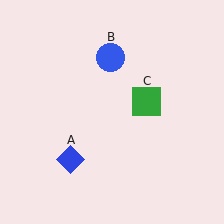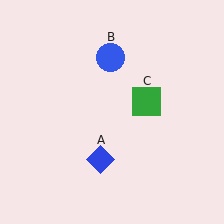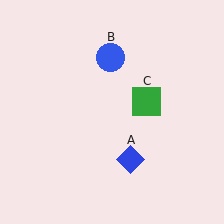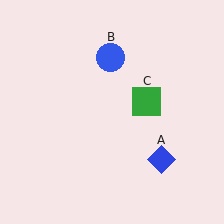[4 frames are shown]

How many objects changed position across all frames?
1 object changed position: blue diamond (object A).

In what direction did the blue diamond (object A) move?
The blue diamond (object A) moved right.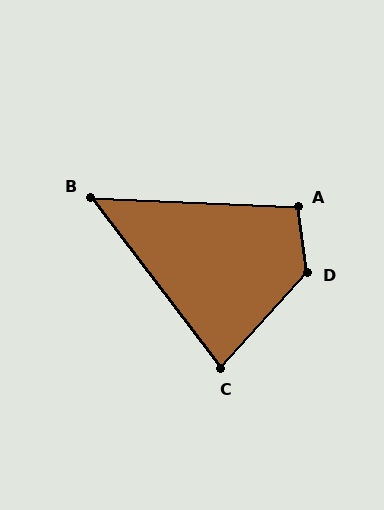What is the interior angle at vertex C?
Approximately 80 degrees (acute).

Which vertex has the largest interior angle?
D, at approximately 130 degrees.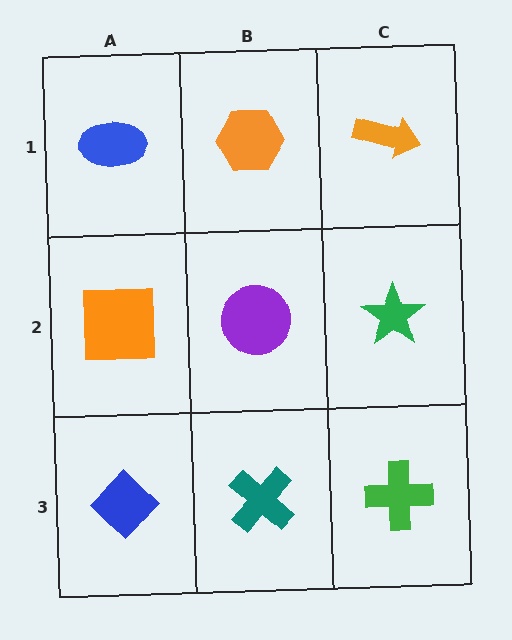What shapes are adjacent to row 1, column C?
A green star (row 2, column C), an orange hexagon (row 1, column B).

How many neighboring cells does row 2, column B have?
4.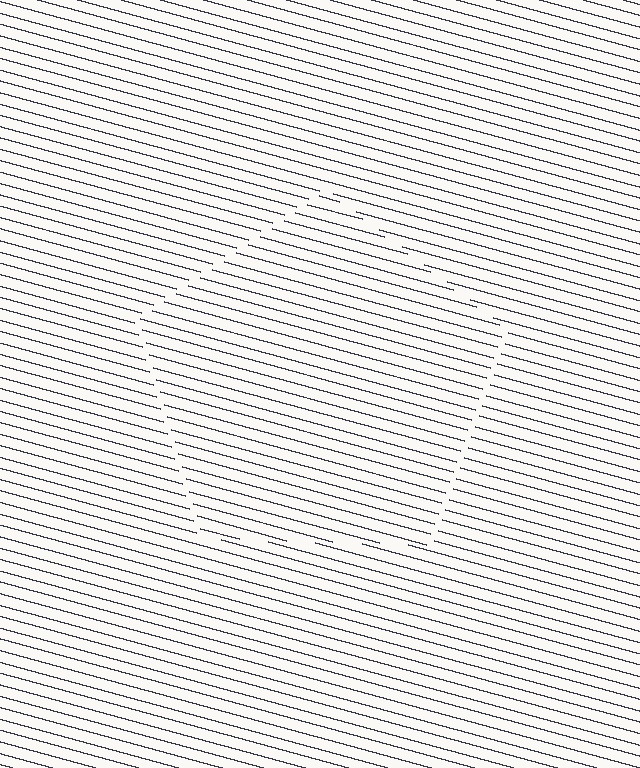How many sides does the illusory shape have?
5 sides — the line-ends trace a pentagon.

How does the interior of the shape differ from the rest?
The interior of the shape contains the same grating, shifted by half a period — the contour is defined by the phase discontinuity where line-ends from the inner and outer gratings abut.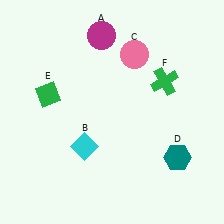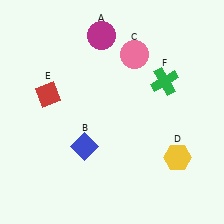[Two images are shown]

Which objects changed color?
B changed from cyan to blue. D changed from teal to yellow. E changed from green to red.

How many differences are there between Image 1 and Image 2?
There are 3 differences between the two images.